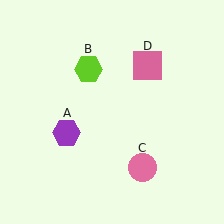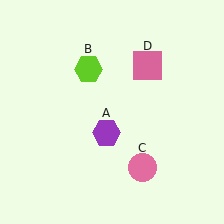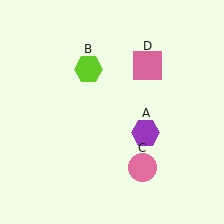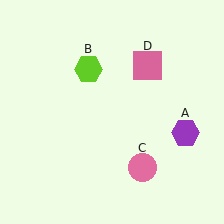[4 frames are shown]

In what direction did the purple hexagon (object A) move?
The purple hexagon (object A) moved right.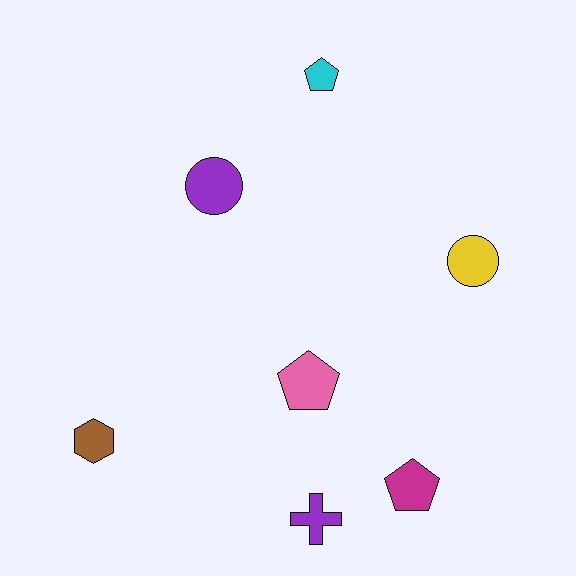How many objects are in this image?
There are 7 objects.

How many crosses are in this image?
There is 1 cross.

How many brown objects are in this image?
There is 1 brown object.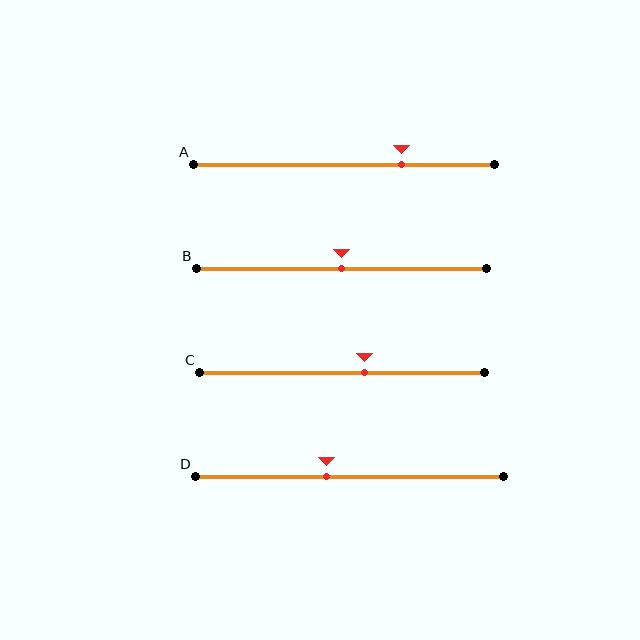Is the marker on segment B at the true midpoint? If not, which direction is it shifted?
Yes, the marker on segment B is at the true midpoint.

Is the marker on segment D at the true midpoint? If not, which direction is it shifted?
No, the marker on segment D is shifted to the left by about 7% of the segment length.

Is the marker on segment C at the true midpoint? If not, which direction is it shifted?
No, the marker on segment C is shifted to the right by about 8% of the segment length.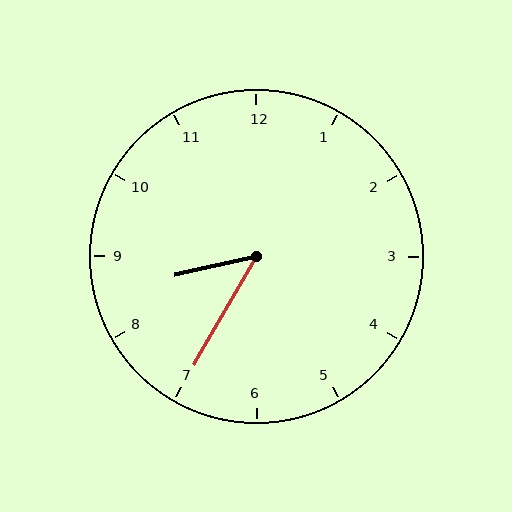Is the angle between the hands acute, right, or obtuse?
It is acute.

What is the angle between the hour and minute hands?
Approximately 48 degrees.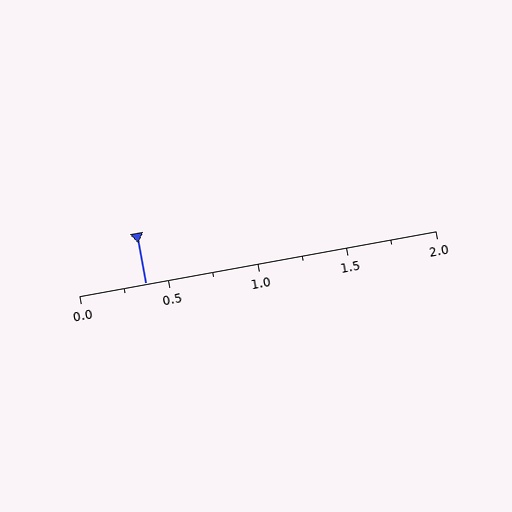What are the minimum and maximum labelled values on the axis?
The axis runs from 0.0 to 2.0.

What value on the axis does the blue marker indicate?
The marker indicates approximately 0.38.